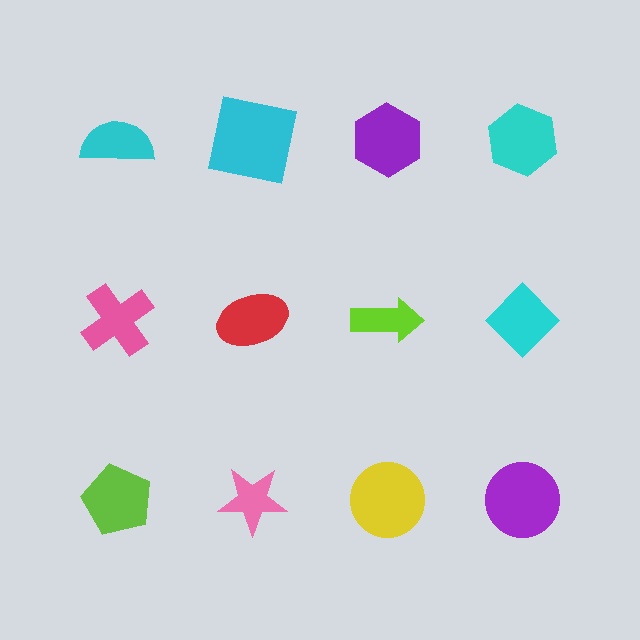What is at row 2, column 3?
A lime arrow.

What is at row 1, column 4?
A cyan hexagon.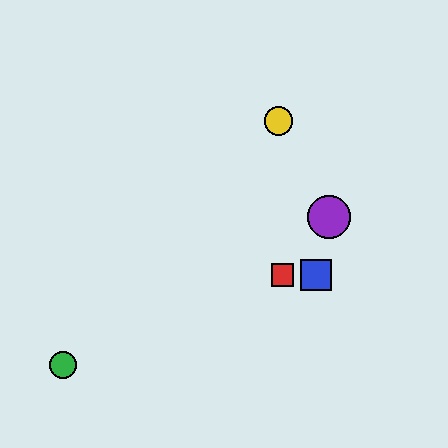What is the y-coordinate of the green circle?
The green circle is at y≈365.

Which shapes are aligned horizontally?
The red square, the blue square are aligned horizontally.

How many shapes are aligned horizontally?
2 shapes (the red square, the blue square) are aligned horizontally.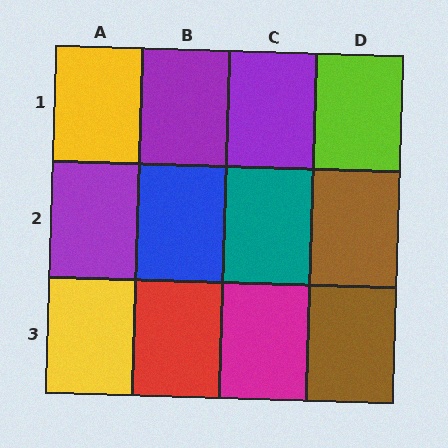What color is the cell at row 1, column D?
Lime.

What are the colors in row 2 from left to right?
Purple, blue, teal, brown.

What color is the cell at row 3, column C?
Magenta.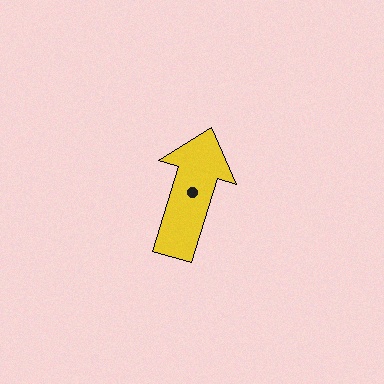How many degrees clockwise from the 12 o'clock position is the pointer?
Approximately 17 degrees.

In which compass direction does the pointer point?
North.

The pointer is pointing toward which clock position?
Roughly 1 o'clock.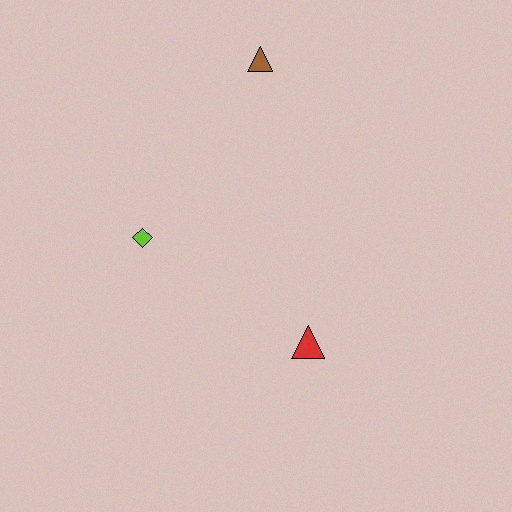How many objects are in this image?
There are 3 objects.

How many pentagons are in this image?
There are no pentagons.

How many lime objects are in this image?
There is 1 lime object.